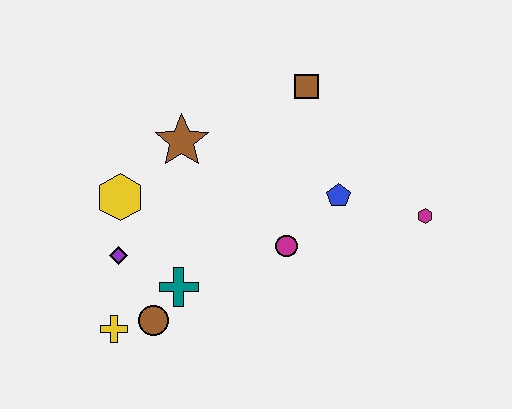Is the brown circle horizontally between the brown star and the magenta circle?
No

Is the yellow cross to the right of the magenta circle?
No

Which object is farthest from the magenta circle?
The yellow cross is farthest from the magenta circle.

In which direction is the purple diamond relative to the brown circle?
The purple diamond is above the brown circle.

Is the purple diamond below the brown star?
Yes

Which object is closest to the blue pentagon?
The magenta circle is closest to the blue pentagon.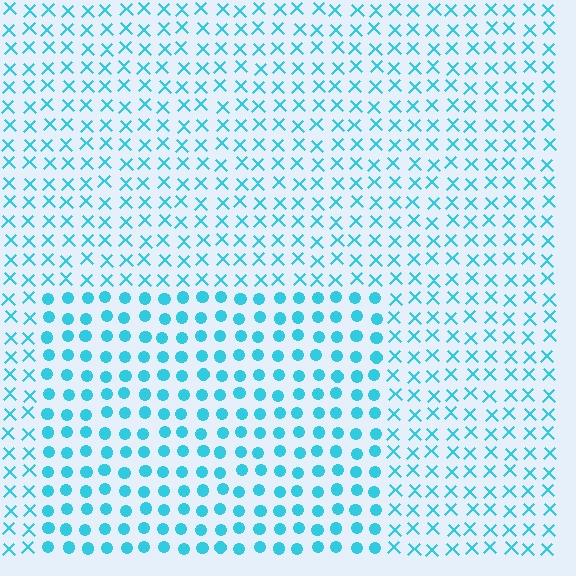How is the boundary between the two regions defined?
The boundary is defined by a change in element shape: circles inside vs. X marks outside. All elements share the same color and spacing.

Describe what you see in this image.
The image is filled with small cyan elements arranged in a uniform grid. A rectangle-shaped region contains circles, while the surrounding area contains X marks. The boundary is defined purely by the change in element shape.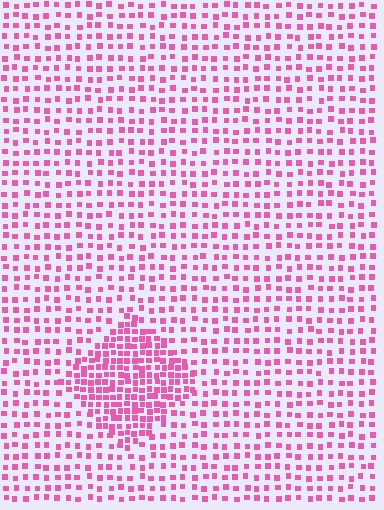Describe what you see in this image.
The image contains small pink elements arranged at two different densities. A diamond-shaped region is visible where the elements are more densely packed than the surrounding area.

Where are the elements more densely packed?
The elements are more densely packed inside the diamond boundary.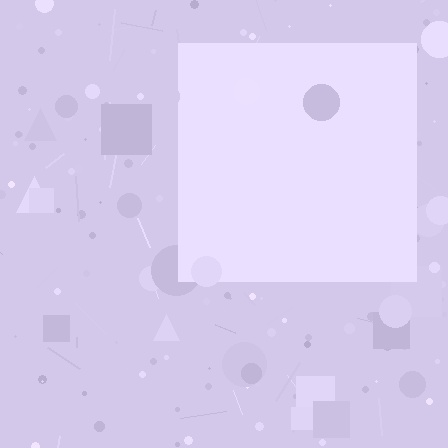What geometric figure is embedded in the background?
A square is embedded in the background.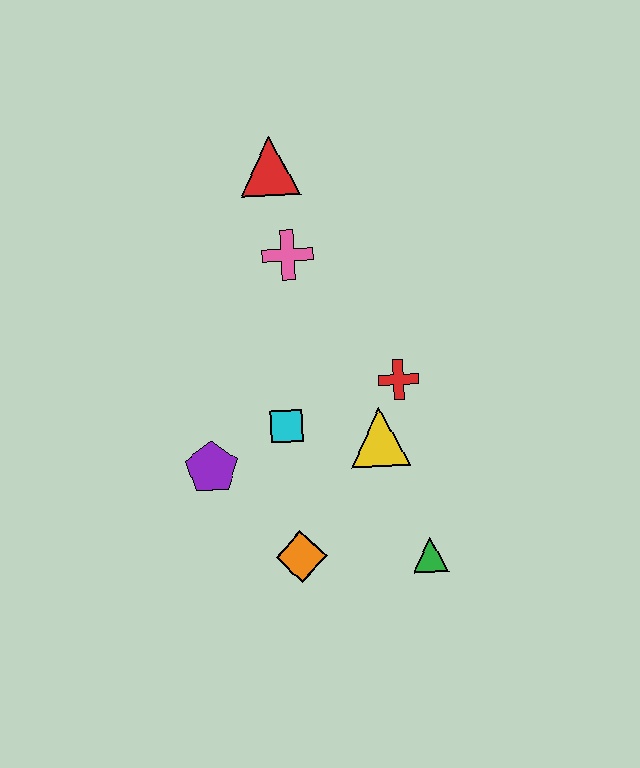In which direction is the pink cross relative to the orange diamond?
The pink cross is above the orange diamond.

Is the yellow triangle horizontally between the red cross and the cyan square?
Yes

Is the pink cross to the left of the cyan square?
No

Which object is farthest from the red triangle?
The green triangle is farthest from the red triangle.